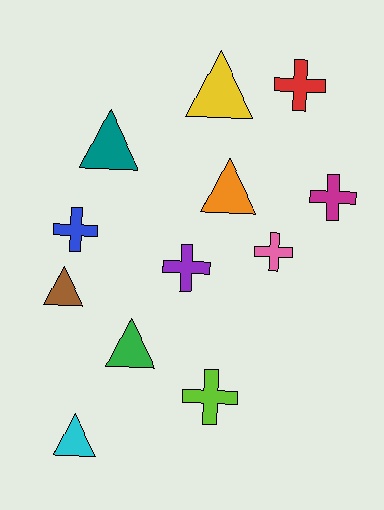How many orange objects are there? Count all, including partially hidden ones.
There is 1 orange object.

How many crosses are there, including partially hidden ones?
There are 6 crosses.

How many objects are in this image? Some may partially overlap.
There are 12 objects.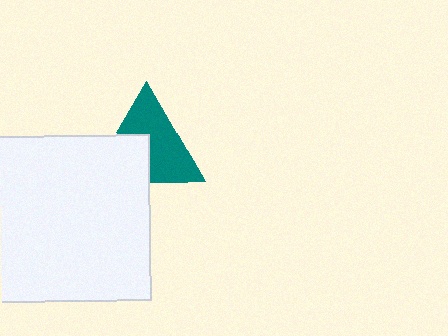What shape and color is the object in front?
The object in front is a white square.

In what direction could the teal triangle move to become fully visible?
The teal triangle could move toward the upper-right. That would shift it out from behind the white square entirely.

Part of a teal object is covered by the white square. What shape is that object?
It is a triangle.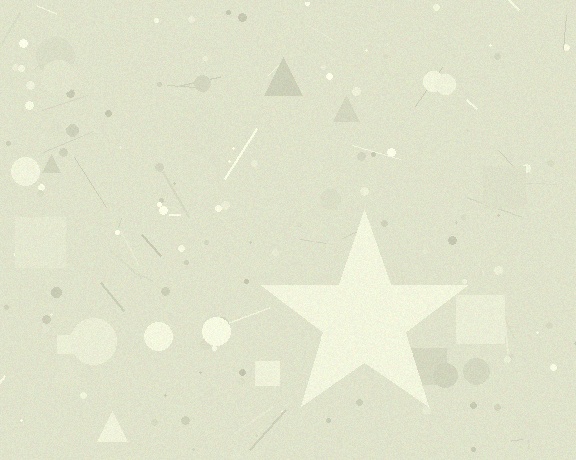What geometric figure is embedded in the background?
A star is embedded in the background.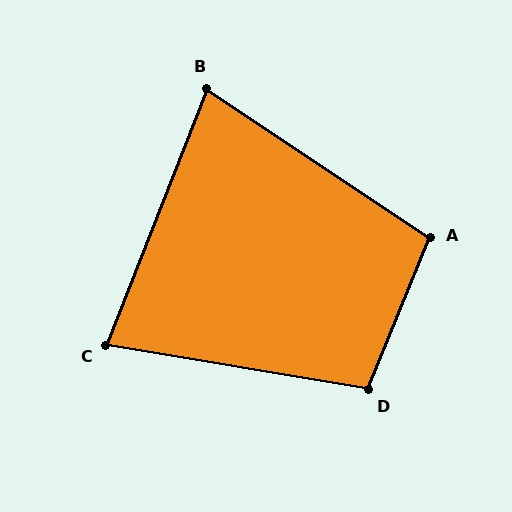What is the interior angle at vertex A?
Approximately 102 degrees (obtuse).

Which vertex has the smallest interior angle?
B, at approximately 78 degrees.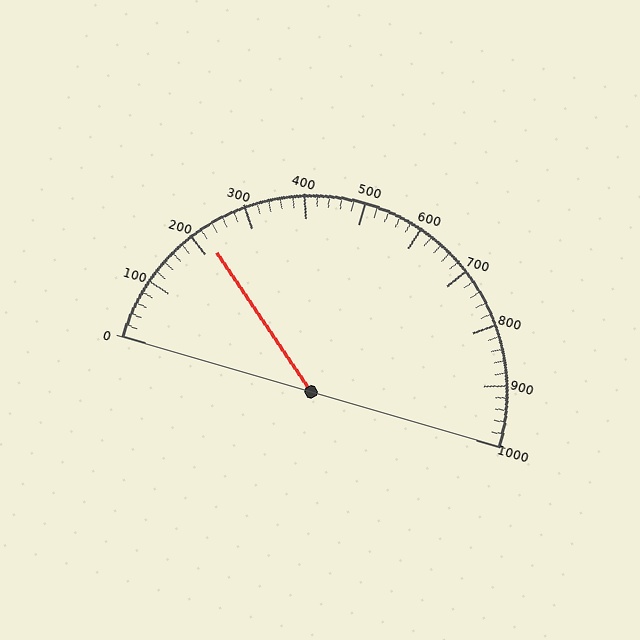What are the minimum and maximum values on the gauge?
The gauge ranges from 0 to 1000.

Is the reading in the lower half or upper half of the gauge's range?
The reading is in the lower half of the range (0 to 1000).